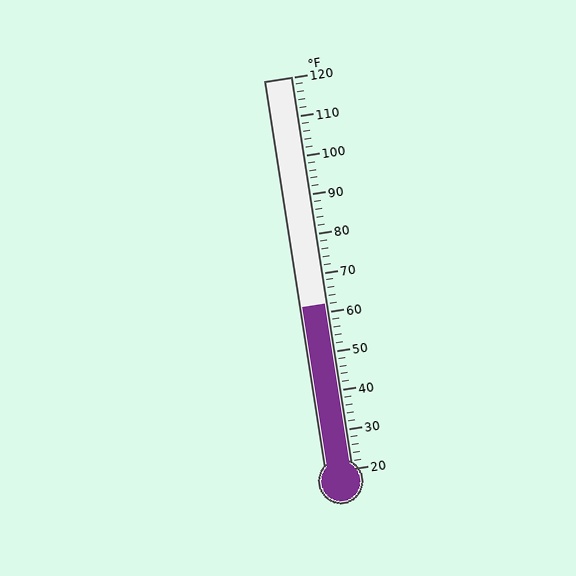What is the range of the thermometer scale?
The thermometer scale ranges from 20°F to 120°F.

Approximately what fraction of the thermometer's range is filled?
The thermometer is filled to approximately 40% of its range.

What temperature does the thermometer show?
The thermometer shows approximately 62°F.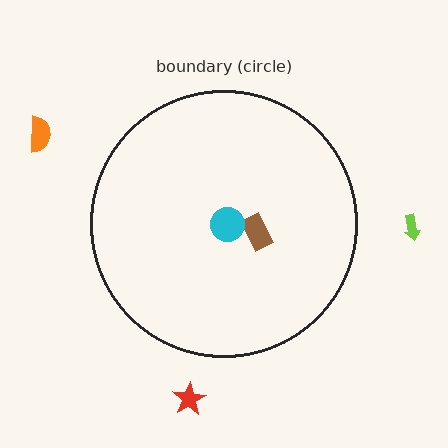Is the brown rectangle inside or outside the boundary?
Inside.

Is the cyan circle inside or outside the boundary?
Inside.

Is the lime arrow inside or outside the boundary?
Outside.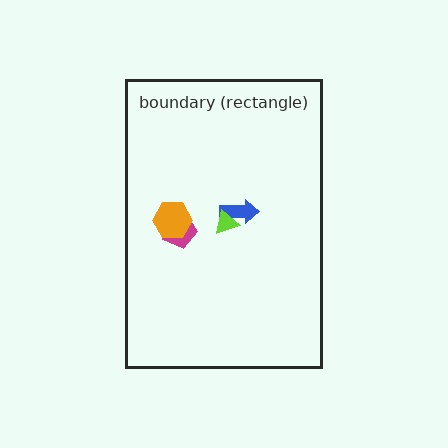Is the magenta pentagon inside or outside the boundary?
Inside.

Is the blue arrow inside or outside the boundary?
Inside.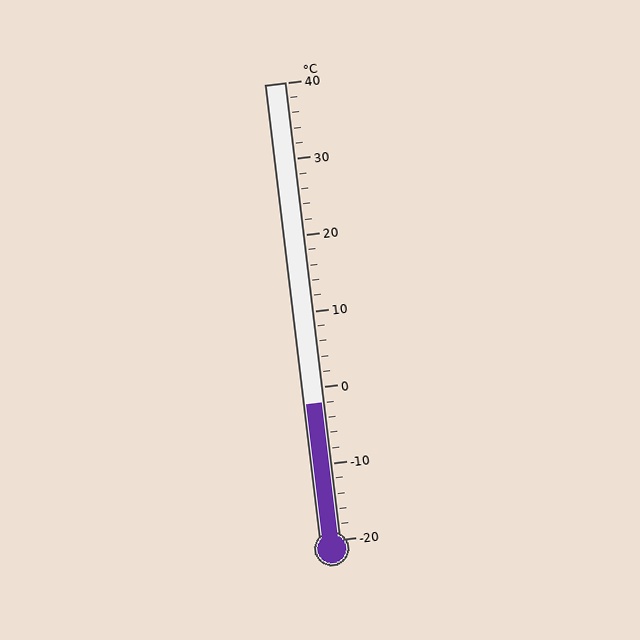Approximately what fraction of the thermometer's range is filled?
The thermometer is filled to approximately 30% of its range.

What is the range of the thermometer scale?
The thermometer scale ranges from -20°C to 40°C.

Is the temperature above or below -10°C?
The temperature is above -10°C.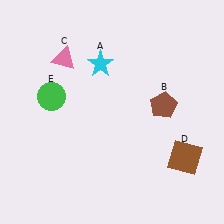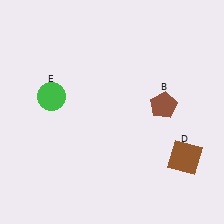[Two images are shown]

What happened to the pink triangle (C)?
The pink triangle (C) was removed in Image 2. It was in the top-left area of Image 1.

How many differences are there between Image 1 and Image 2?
There are 2 differences between the two images.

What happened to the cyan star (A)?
The cyan star (A) was removed in Image 2. It was in the top-left area of Image 1.